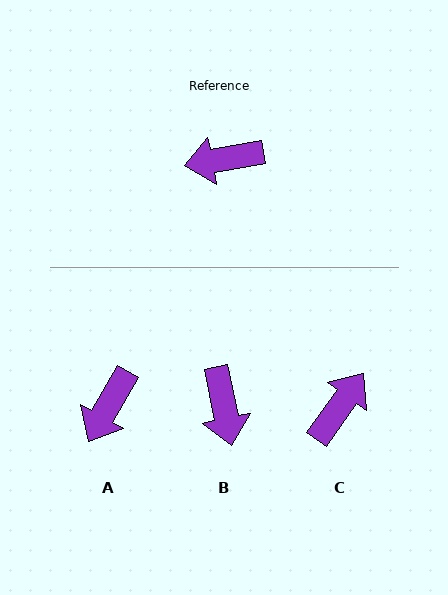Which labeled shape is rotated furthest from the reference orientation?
C, about 136 degrees away.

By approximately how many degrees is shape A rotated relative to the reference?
Approximately 51 degrees counter-clockwise.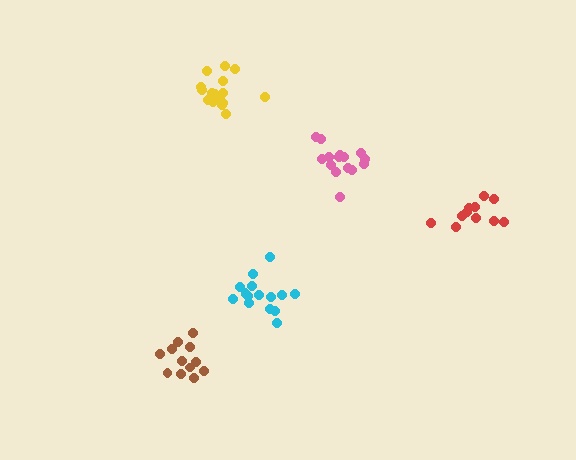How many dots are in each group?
Group 1: 16 dots, Group 2: 16 dots, Group 3: 15 dots, Group 4: 11 dots, Group 5: 12 dots (70 total).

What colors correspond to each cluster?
The clusters are colored: yellow, cyan, pink, red, brown.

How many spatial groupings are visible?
There are 5 spatial groupings.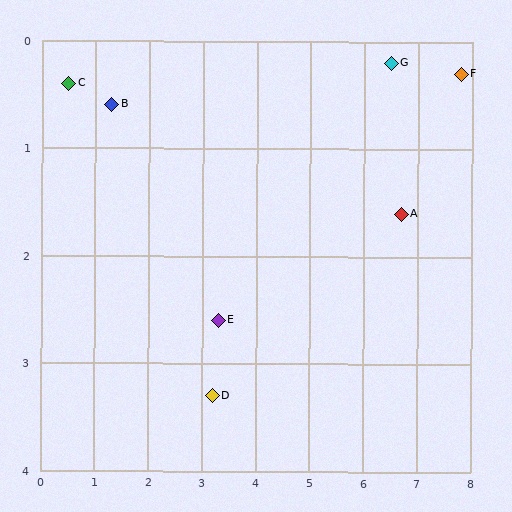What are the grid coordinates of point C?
Point C is at approximately (0.5, 0.4).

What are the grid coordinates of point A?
Point A is at approximately (6.7, 1.6).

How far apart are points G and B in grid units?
Points G and B are about 5.2 grid units apart.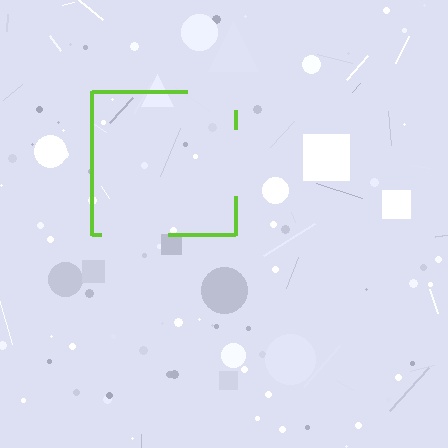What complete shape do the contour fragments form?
The contour fragments form a square.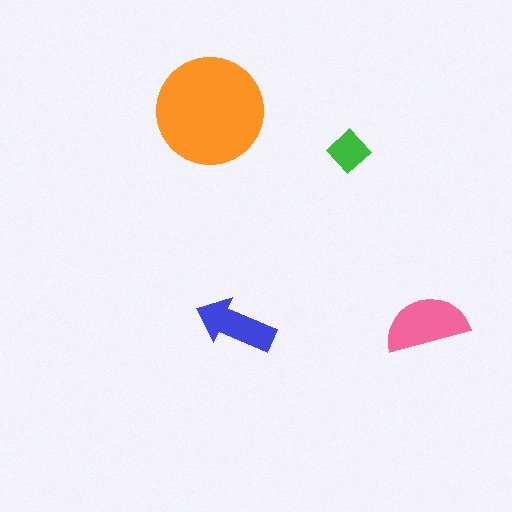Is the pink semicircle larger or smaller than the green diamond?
Larger.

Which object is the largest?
The orange circle.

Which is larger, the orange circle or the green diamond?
The orange circle.